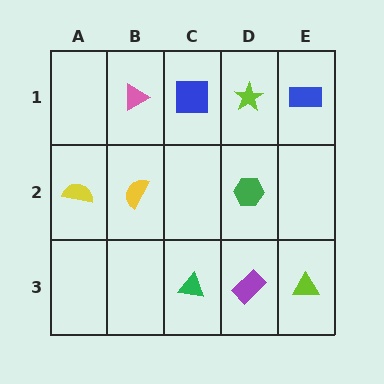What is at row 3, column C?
A green triangle.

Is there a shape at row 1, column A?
No, that cell is empty.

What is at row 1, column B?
A pink triangle.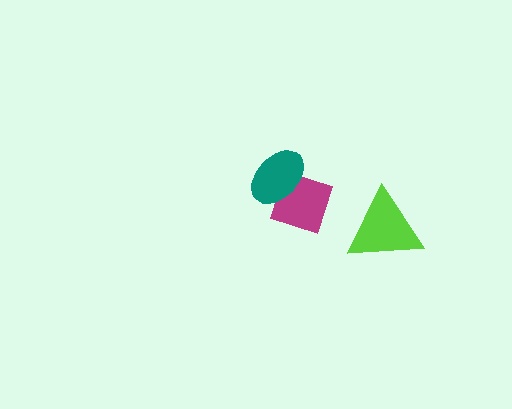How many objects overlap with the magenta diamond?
1 object overlaps with the magenta diamond.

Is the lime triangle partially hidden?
No, no other shape covers it.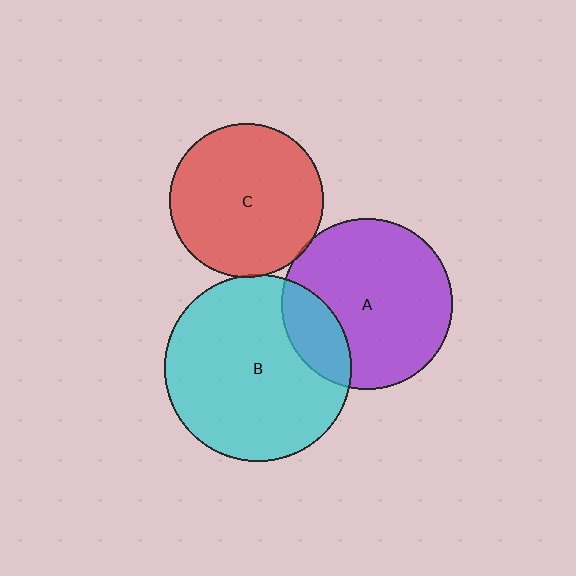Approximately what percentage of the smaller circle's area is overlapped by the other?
Approximately 20%.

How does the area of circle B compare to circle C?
Approximately 1.5 times.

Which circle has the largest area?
Circle B (cyan).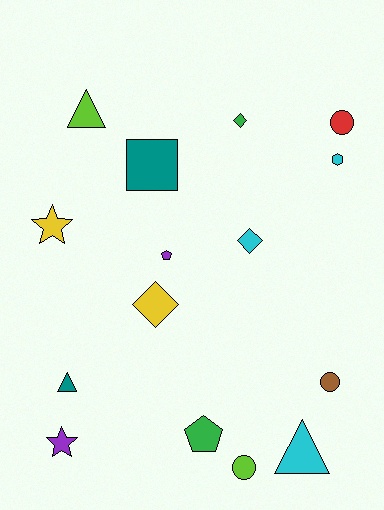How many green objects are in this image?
There are 2 green objects.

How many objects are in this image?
There are 15 objects.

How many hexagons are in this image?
There is 1 hexagon.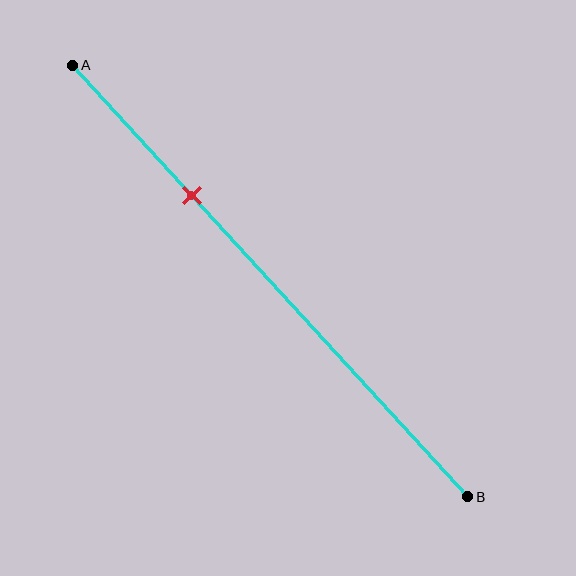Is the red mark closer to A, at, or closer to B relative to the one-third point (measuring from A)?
The red mark is closer to point A than the one-third point of segment AB.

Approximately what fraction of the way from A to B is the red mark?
The red mark is approximately 30% of the way from A to B.